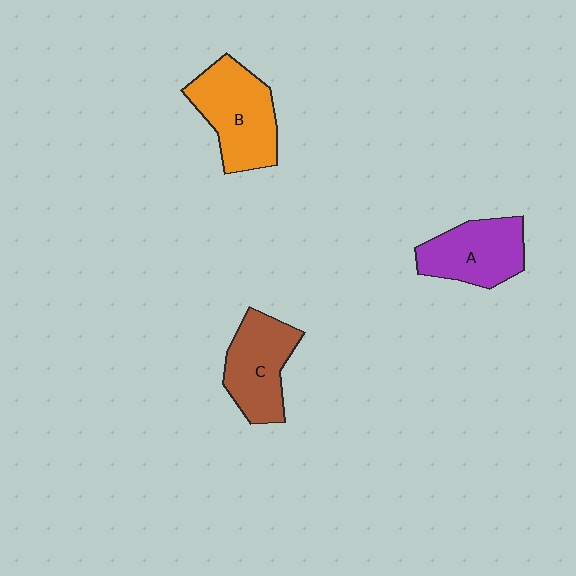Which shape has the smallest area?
Shape A (purple).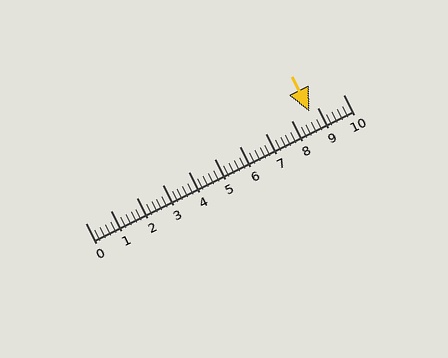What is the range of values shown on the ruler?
The ruler shows values from 0 to 10.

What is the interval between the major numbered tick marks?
The major tick marks are spaced 1 units apart.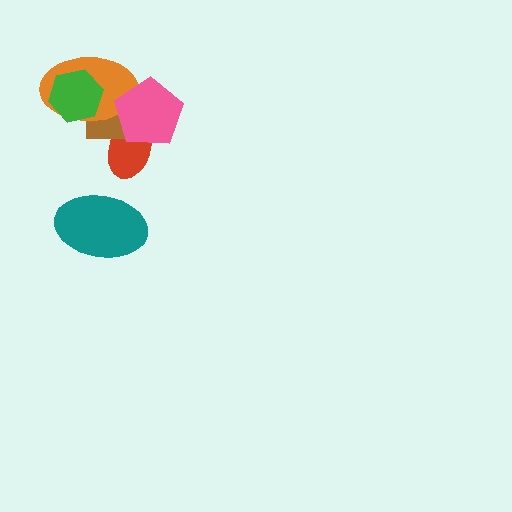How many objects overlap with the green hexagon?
2 objects overlap with the green hexagon.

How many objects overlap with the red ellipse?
3 objects overlap with the red ellipse.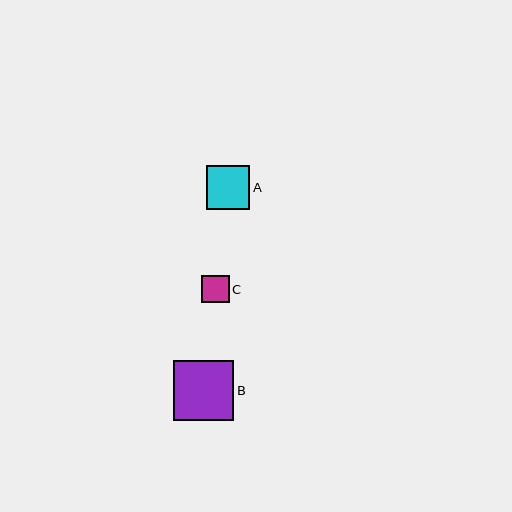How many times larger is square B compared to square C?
Square B is approximately 2.2 times the size of square C.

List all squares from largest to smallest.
From largest to smallest: B, A, C.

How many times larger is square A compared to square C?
Square A is approximately 1.6 times the size of square C.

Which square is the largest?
Square B is the largest with a size of approximately 60 pixels.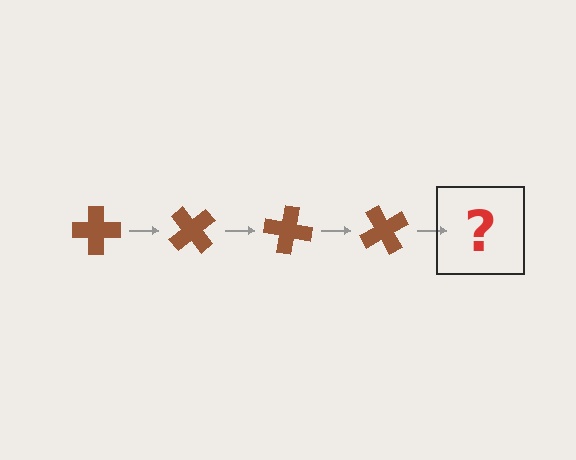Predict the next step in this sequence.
The next step is a brown cross rotated 200 degrees.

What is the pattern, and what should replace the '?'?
The pattern is that the cross rotates 50 degrees each step. The '?' should be a brown cross rotated 200 degrees.